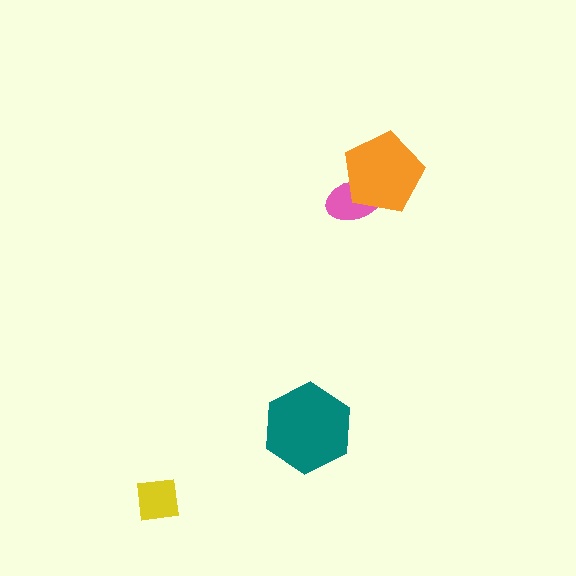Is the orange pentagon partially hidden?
No, no other shape covers it.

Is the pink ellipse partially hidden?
Yes, it is partially covered by another shape.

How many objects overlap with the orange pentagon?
1 object overlaps with the orange pentagon.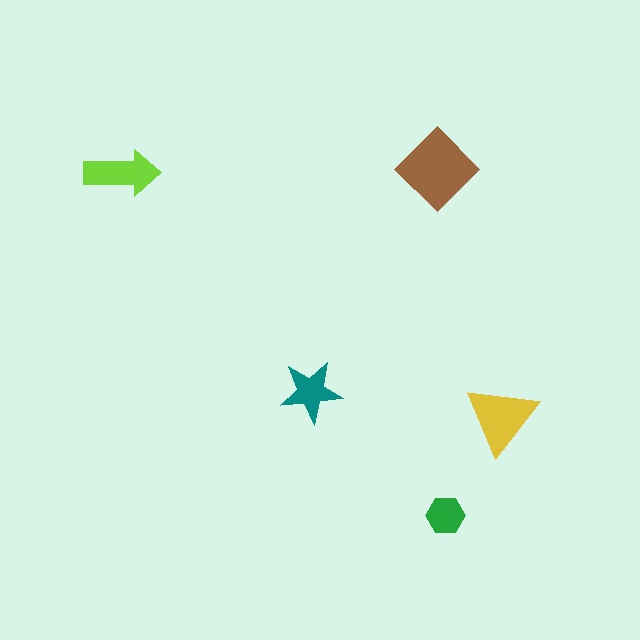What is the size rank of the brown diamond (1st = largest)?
1st.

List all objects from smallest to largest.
The green hexagon, the teal star, the lime arrow, the yellow triangle, the brown diamond.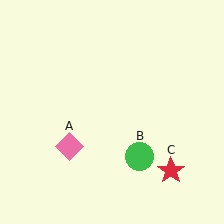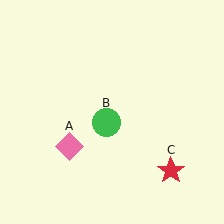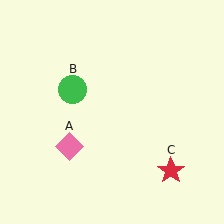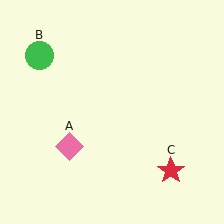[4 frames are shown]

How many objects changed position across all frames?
1 object changed position: green circle (object B).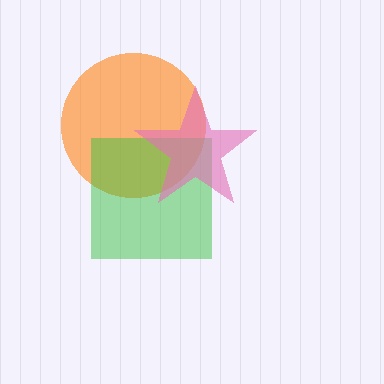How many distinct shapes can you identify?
There are 3 distinct shapes: an orange circle, a green square, a pink star.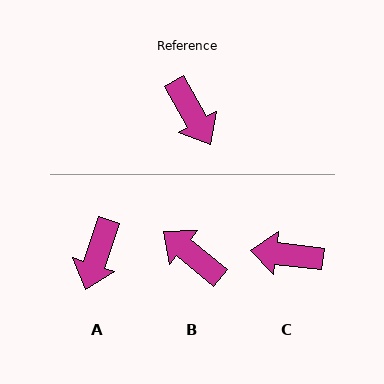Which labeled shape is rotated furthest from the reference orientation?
B, about 160 degrees away.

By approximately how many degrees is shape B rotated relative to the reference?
Approximately 160 degrees clockwise.